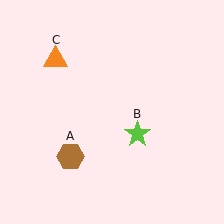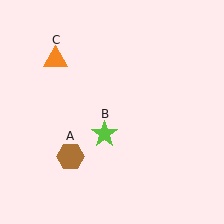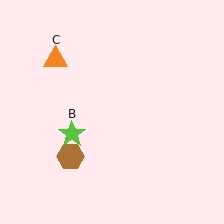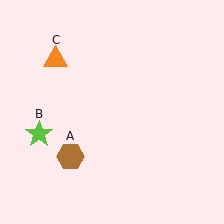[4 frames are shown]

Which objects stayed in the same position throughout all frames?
Brown hexagon (object A) and orange triangle (object C) remained stationary.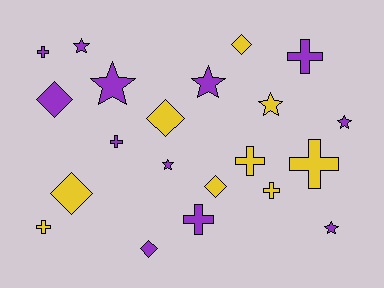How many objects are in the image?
There are 21 objects.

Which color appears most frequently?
Purple, with 12 objects.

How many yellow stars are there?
There is 1 yellow star.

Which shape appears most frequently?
Cross, with 8 objects.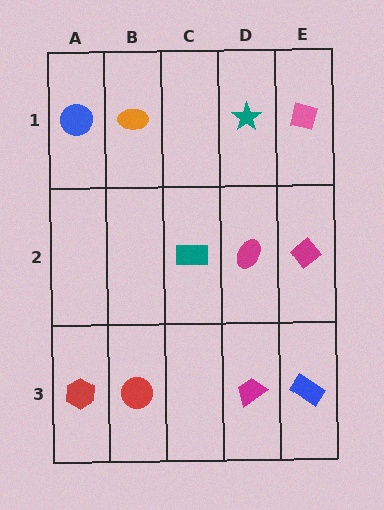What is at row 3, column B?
A red circle.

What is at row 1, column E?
A pink square.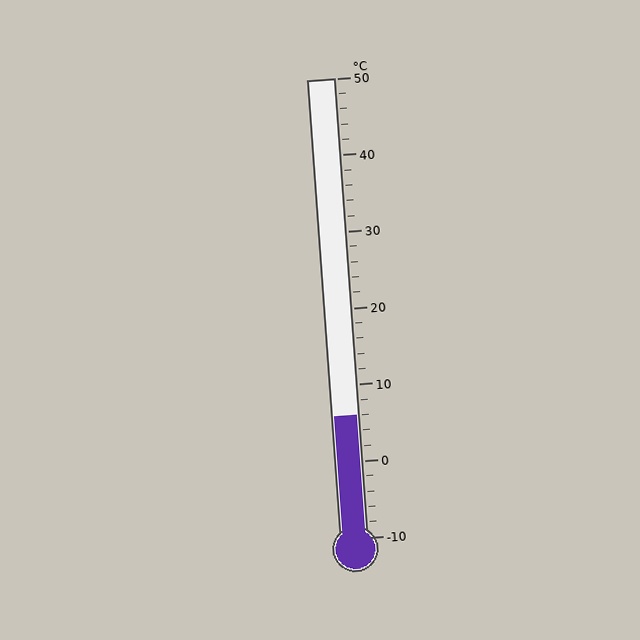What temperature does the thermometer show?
The thermometer shows approximately 6°C.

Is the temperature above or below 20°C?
The temperature is below 20°C.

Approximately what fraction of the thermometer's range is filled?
The thermometer is filled to approximately 25% of its range.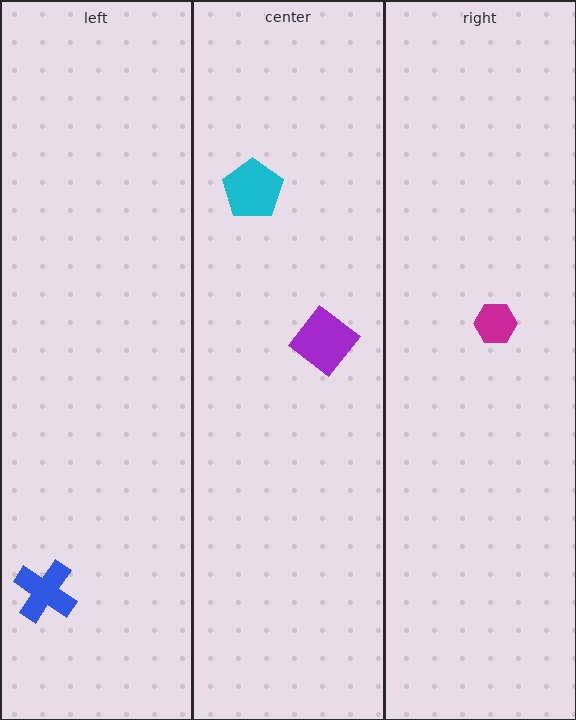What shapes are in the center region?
The purple diamond, the cyan pentagon.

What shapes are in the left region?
The blue cross.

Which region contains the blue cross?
The left region.